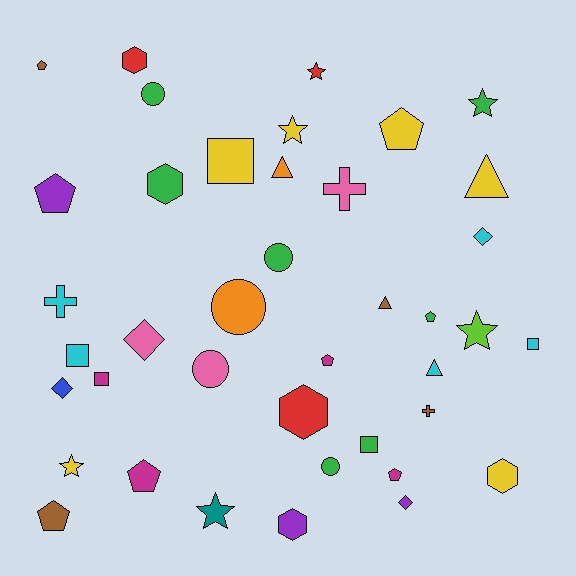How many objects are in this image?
There are 40 objects.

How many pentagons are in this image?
There are 8 pentagons.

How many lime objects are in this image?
There is 1 lime object.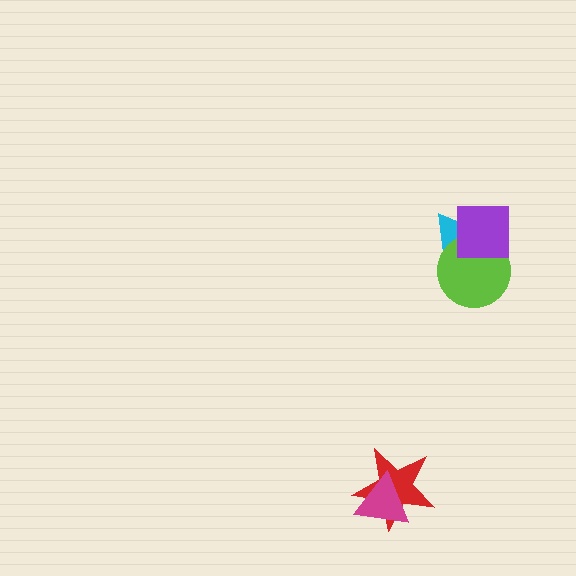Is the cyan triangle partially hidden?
Yes, it is partially covered by another shape.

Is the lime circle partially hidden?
Yes, it is partially covered by another shape.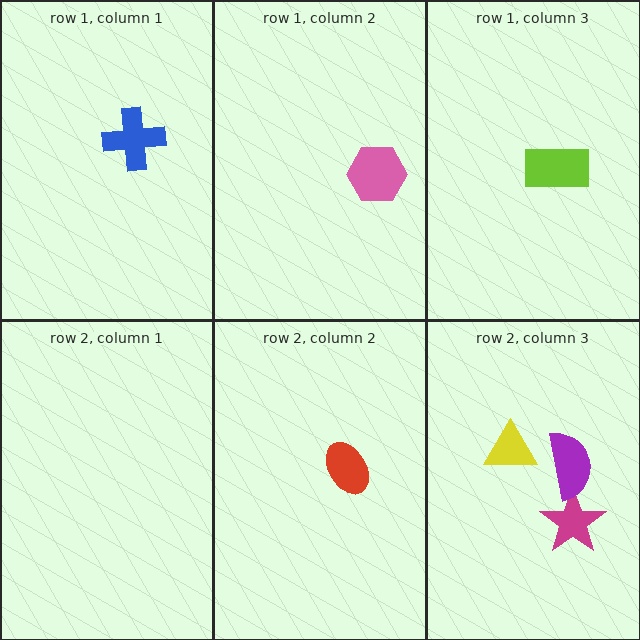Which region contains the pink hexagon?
The row 1, column 2 region.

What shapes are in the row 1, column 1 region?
The blue cross.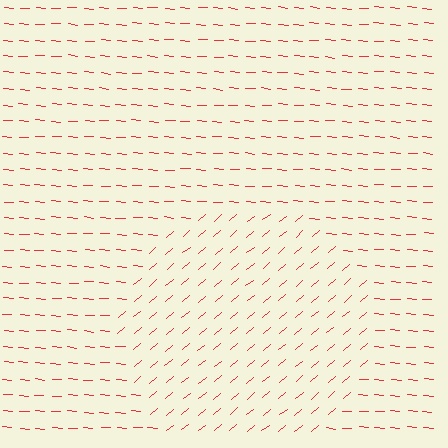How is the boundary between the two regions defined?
The boundary is defined purely by a change in line orientation (approximately 45 degrees difference). All lines are the same color and thickness.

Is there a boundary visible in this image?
Yes, there is a texture boundary formed by a change in line orientation.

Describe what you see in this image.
The image is filled with small red line segments. A circle region in the image has lines oriented differently from the surrounding lines, creating a visible texture boundary.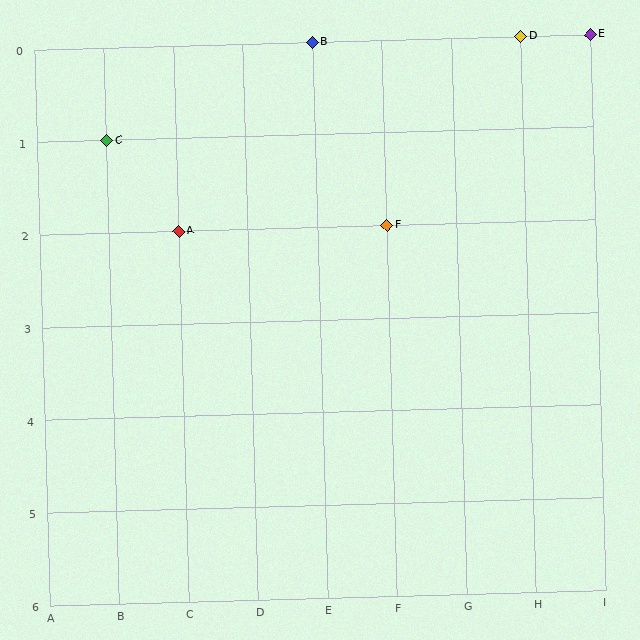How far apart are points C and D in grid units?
Points C and D are 6 columns and 1 row apart (about 6.1 grid units diagonally).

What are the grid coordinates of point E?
Point E is at grid coordinates (I, 0).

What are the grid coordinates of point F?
Point F is at grid coordinates (F, 2).